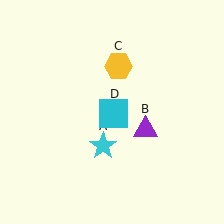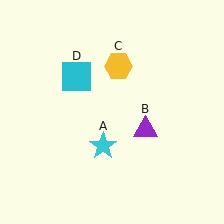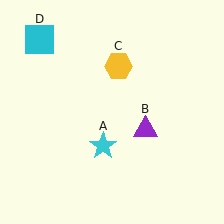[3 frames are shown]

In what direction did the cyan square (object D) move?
The cyan square (object D) moved up and to the left.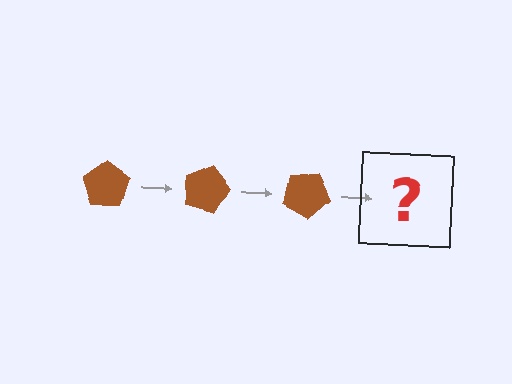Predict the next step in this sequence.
The next step is a brown pentagon rotated 45 degrees.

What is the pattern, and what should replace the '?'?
The pattern is that the pentagon rotates 15 degrees each step. The '?' should be a brown pentagon rotated 45 degrees.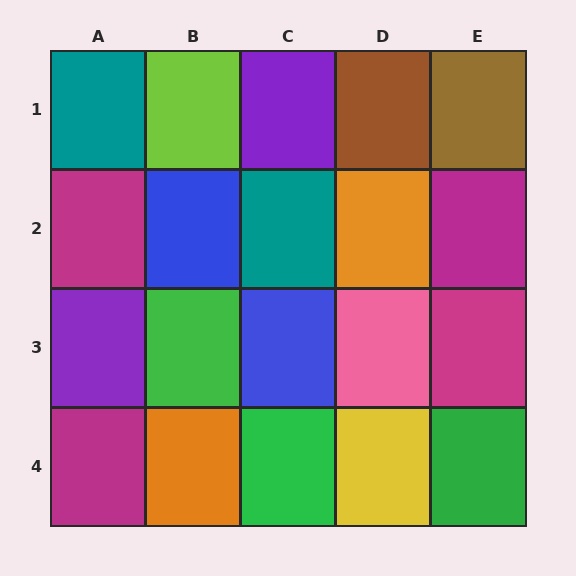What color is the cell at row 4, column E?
Green.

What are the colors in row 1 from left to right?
Teal, lime, purple, brown, brown.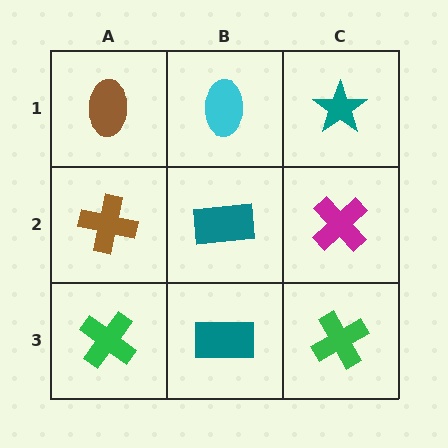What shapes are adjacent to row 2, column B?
A cyan ellipse (row 1, column B), a teal rectangle (row 3, column B), a brown cross (row 2, column A), a magenta cross (row 2, column C).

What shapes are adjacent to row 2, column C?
A teal star (row 1, column C), a green cross (row 3, column C), a teal rectangle (row 2, column B).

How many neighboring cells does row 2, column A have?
3.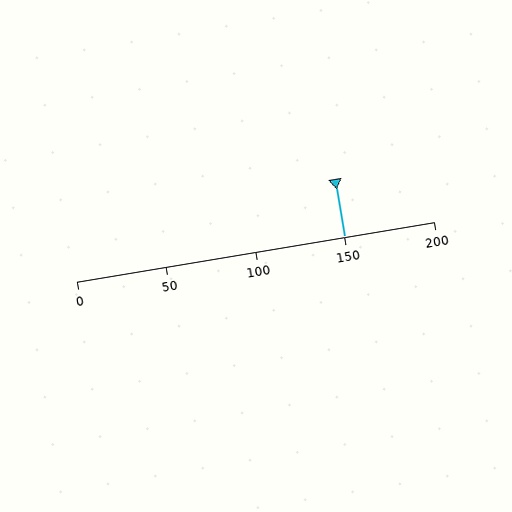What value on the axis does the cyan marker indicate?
The marker indicates approximately 150.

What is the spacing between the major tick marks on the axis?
The major ticks are spaced 50 apart.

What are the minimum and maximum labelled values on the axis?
The axis runs from 0 to 200.